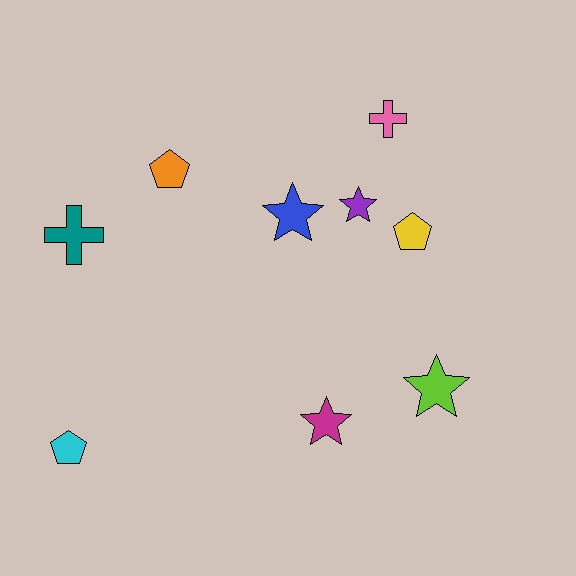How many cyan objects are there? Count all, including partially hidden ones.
There is 1 cyan object.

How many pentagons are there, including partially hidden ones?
There are 3 pentagons.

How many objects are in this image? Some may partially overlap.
There are 9 objects.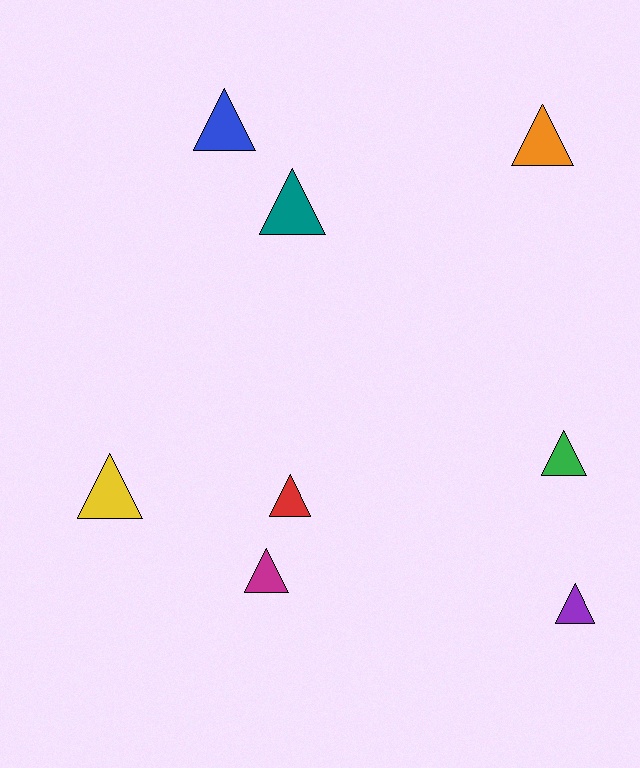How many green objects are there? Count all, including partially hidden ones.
There is 1 green object.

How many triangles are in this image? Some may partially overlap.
There are 8 triangles.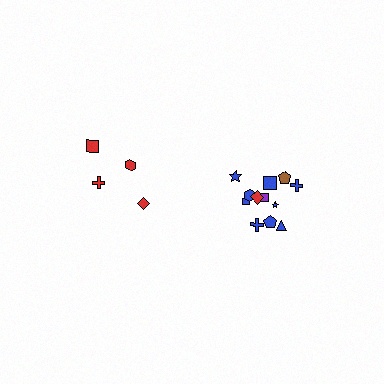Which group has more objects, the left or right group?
The right group.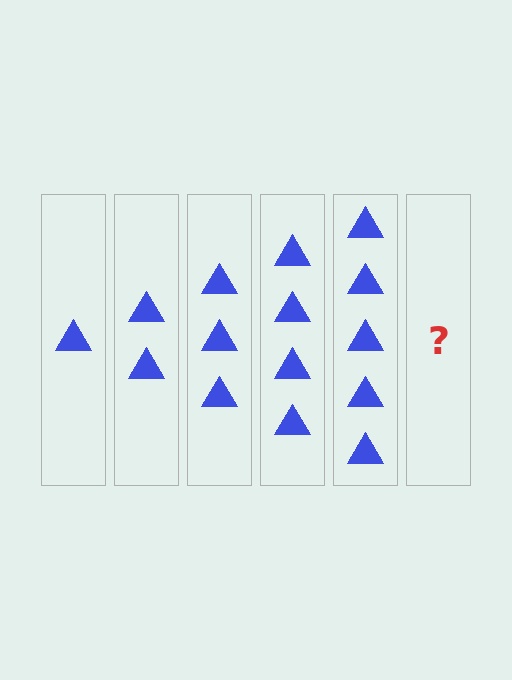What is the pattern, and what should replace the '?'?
The pattern is that each step adds one more triangle. The '?' should be 6 triangles.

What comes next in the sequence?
The next element should be 6 triangles.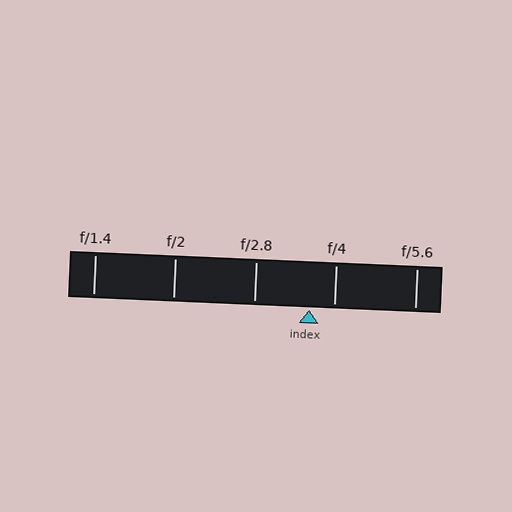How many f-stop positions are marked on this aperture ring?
There are 5 f-stop positions marked.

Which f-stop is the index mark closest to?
The index mark is closest to f/4.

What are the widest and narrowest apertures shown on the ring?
The widest aperture shown is f/1.4 and the narrowest is f/5.6.